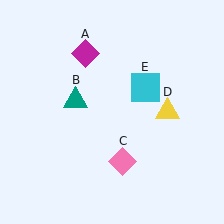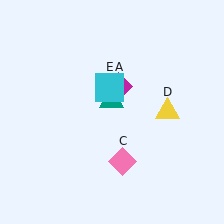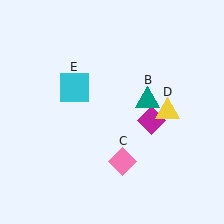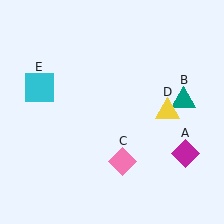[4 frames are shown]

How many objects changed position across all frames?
3 objects changed position: magenta diamond (object A), teal triangle (object B), cyan square (object E).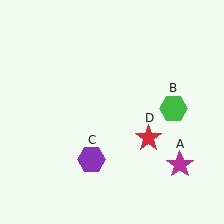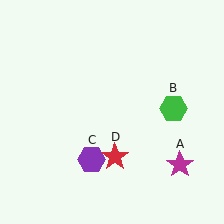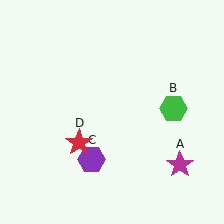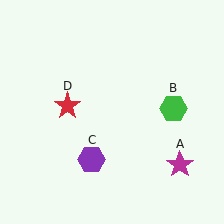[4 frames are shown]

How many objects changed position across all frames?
1 object changed position: red star (object D).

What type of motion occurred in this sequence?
The red star (object D) rotated clockwise around the center of the scene.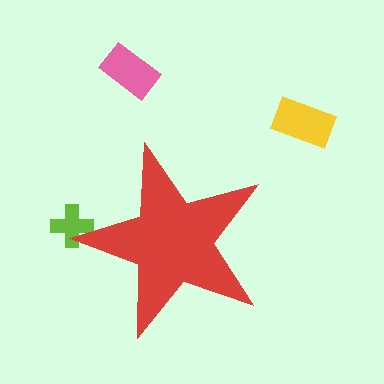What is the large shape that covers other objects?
A red star.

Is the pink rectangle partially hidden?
No, the pink rectangle is fully visible.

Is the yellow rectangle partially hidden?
No, the yellow rectangle is fully visible.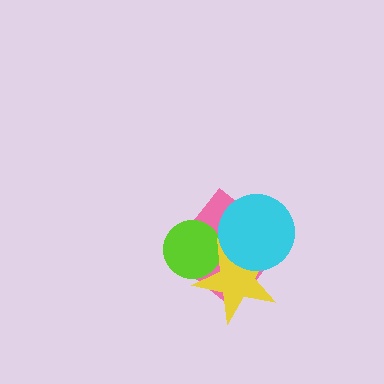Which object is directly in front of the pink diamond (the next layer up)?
The lime circle is directly in front of the pink diamond.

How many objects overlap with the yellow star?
3 objects overlap with the yellow star.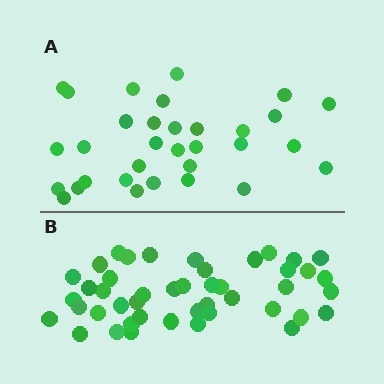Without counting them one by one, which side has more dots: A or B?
Region B (the bottom region) has more dots.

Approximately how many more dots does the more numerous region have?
Region B has approximately 15 more dots than region A.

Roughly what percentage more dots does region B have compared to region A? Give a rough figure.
About 40% more.